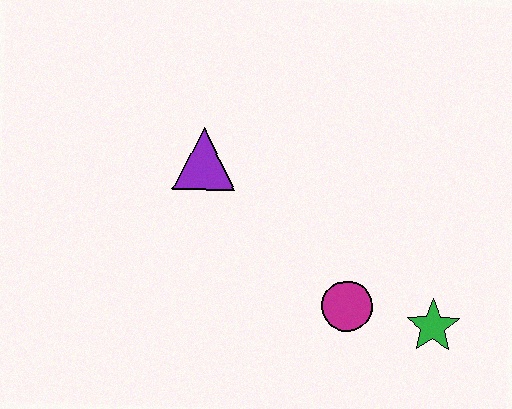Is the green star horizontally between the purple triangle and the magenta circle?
No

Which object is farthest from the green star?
The purple triangle is farthest from the green star.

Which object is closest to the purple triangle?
The magenta circle is closest to the purple triangle.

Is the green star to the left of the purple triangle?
No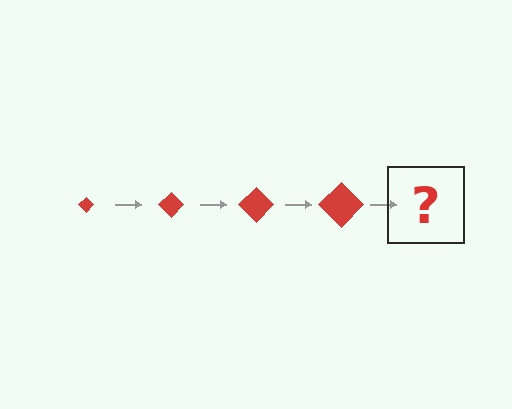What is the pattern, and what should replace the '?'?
The pattern is that the diamond gets progressively larger each step. The '?' should be a red diamond, larger than the previous one.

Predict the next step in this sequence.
The next step is a red diamond, larger than the previous one.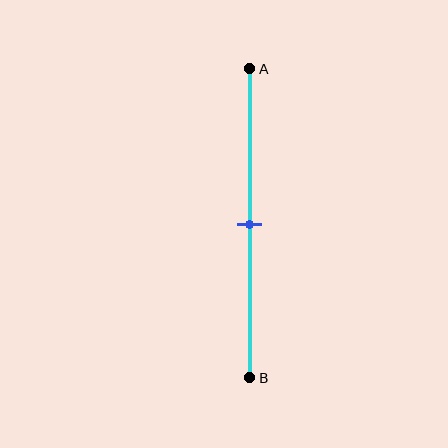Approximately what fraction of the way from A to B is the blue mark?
The blue mark is approximately 50% of the way from A to B.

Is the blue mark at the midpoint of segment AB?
Yes, the mark is approximately at the midpoint.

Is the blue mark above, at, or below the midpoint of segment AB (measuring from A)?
The blue mark is approximately at the midpoint of segment AB.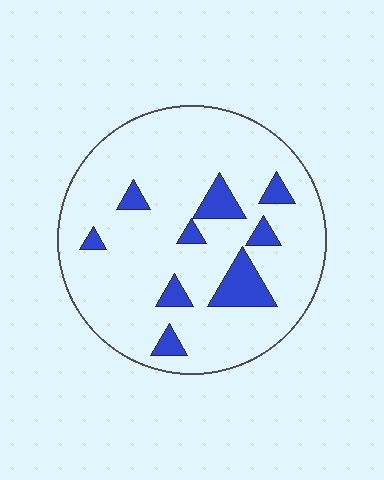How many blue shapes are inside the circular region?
9.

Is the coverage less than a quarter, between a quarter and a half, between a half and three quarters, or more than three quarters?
Less than a quarter.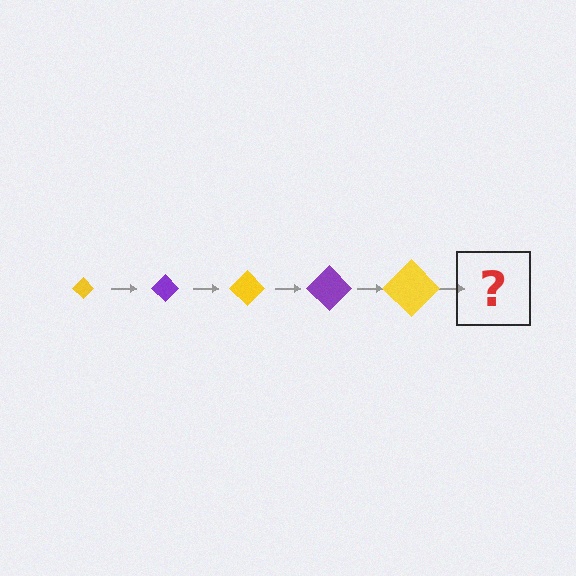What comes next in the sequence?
The next element should be a purple diamond, larger than the previous one.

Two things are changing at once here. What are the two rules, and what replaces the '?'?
The two rules are that the diamond grows larger each step and the color cycles through yellow and purple. The '?' should be a purple diamond, larger than the previous one.